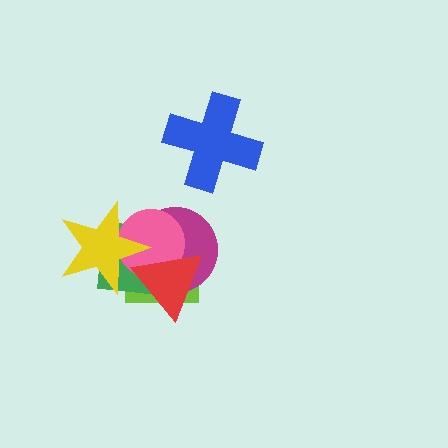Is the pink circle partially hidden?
Yes, it is partially covered by another shape.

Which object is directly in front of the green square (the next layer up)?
The pink circle is directly in front of the green square.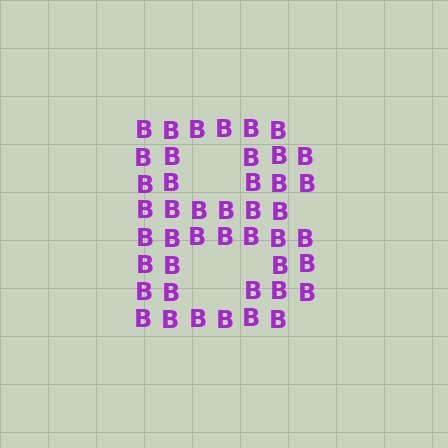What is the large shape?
The large shape is the letter B.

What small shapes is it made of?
It is made of small letter B's.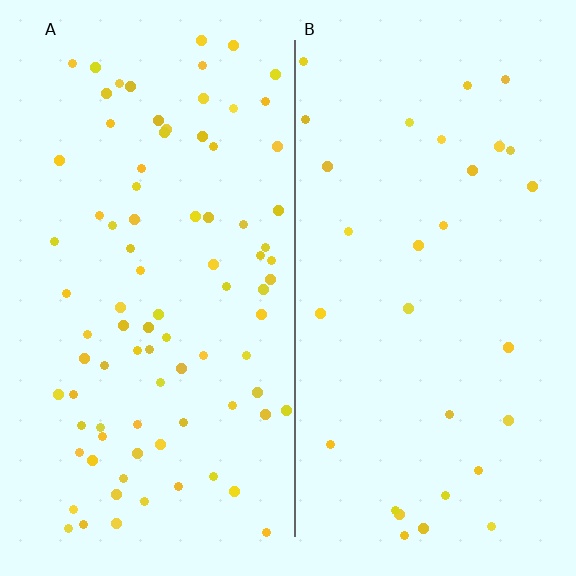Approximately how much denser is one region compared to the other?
Approximately 2.9× — region A over region B.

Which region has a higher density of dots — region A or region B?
A (the left).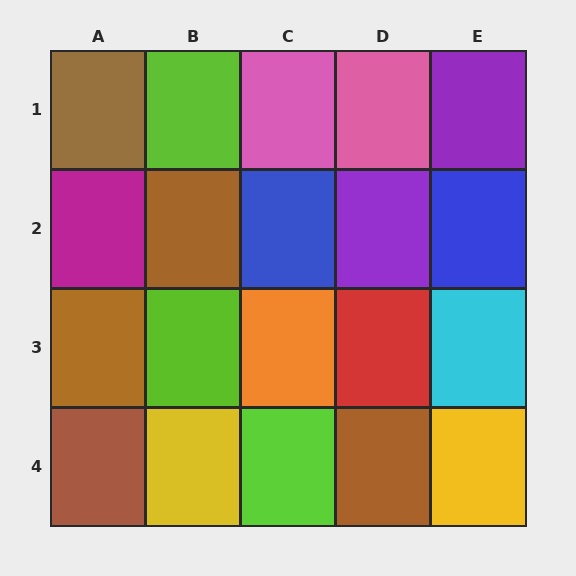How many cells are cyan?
1 cell is cyan.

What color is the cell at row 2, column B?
Brown.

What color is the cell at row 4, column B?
Yellow.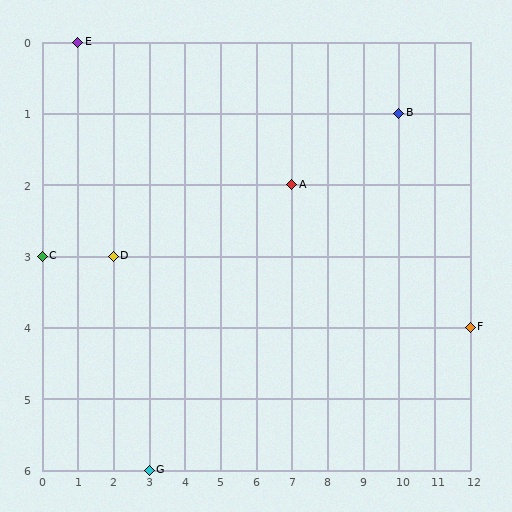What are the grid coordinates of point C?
Point C is at grid coordinates (0, 3).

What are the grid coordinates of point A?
Point A is at grid coordinates (7, 2).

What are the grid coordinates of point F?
Point F is at grid coordinates (12, 4).